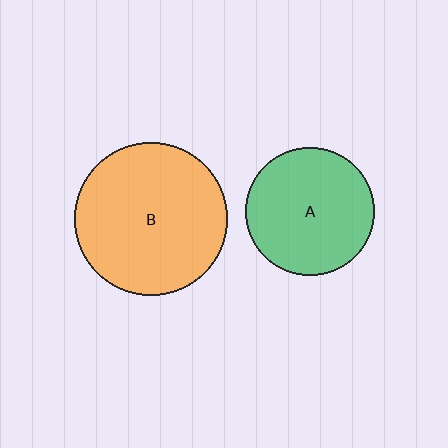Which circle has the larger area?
Circle B (orange).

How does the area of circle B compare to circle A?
Approximately 1.4 times.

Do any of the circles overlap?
No, none of the circles overlap.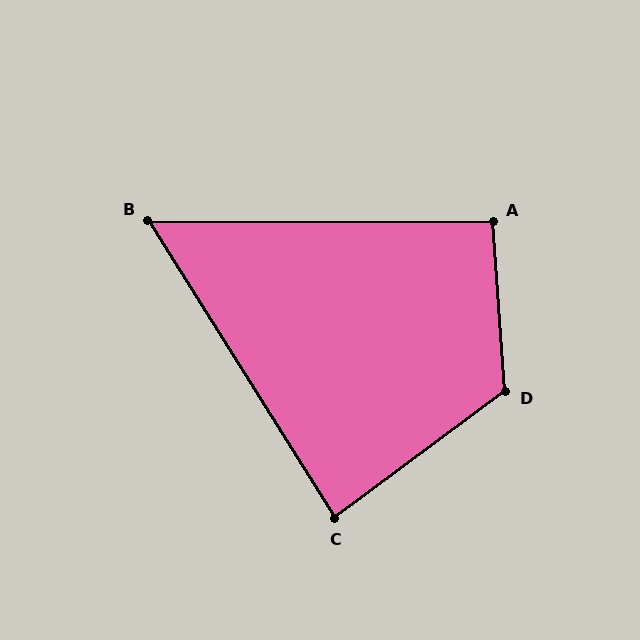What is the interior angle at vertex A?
Approximately 94 degrees (approximately right).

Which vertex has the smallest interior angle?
B, at approximately 58 degrees.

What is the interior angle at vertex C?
Approximately 86 degrees (approximately right).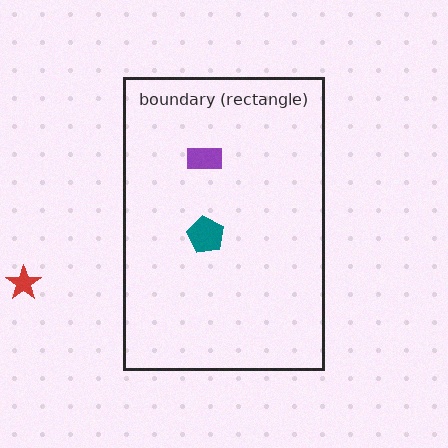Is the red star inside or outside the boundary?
Outside.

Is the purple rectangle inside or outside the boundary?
Inside.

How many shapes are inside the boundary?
2 inside, 1 outside.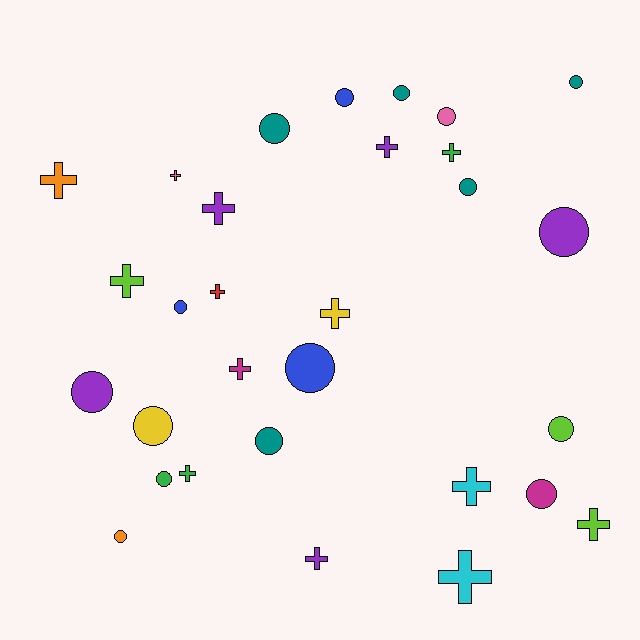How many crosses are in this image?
There are 14 crosses.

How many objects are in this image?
There are 30 objects.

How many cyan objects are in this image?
There are 2 cyan objects.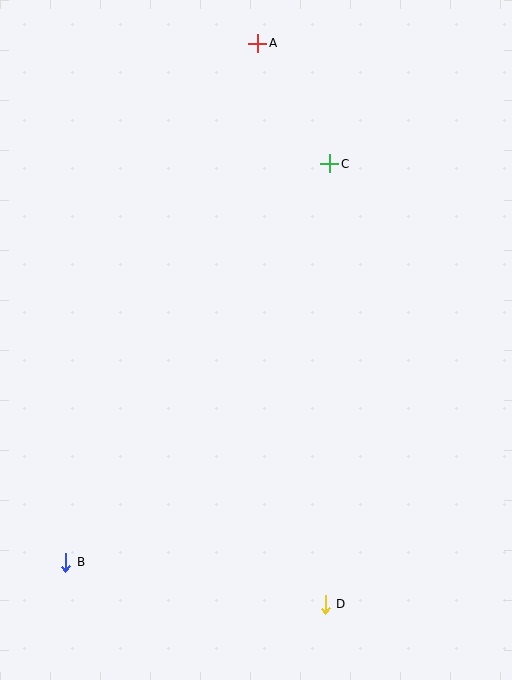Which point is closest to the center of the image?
Point C at (330, 164) is closest to the center.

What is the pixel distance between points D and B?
The distance between D and B is 263 pixels.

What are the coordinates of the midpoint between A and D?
The midpoint between A and D is at (292, 324).